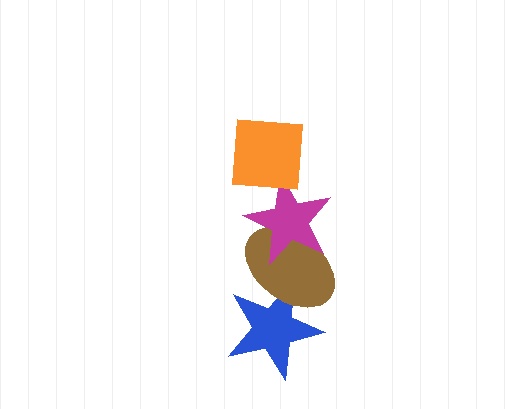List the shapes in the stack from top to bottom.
From top to bottom: the orange square, the magenta star, the brown ellipse, the blue star.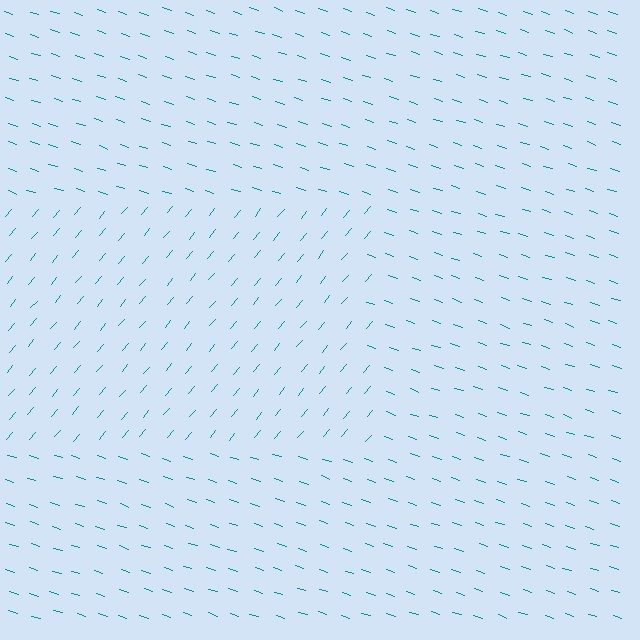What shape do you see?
I see a rectangle.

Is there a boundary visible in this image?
Yes, there is a texture boundary formed by a change in line orientation.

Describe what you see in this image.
The image is filled with small teal line segments. A rectangle region in the image has lines oriented differently from the surrounding lines, creating a visible texture boundary.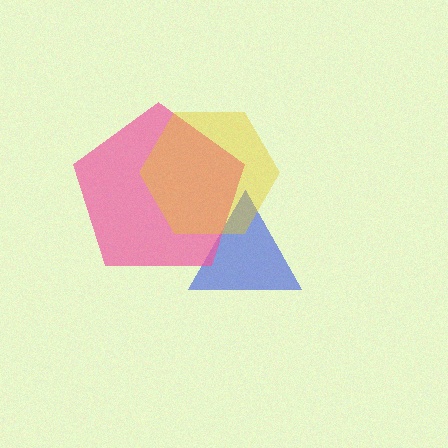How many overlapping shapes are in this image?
There are 3 overlapping shapes in the image.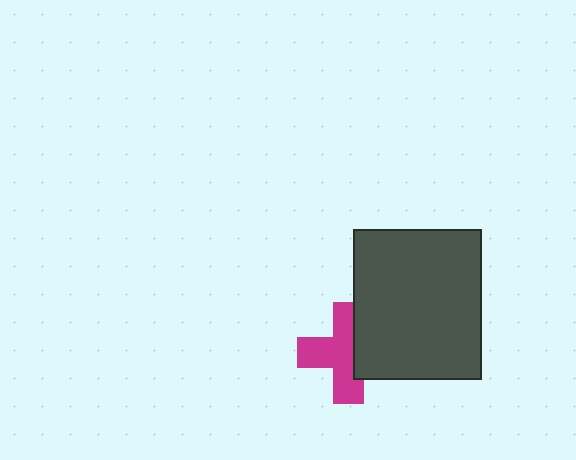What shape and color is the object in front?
The object in front is a dark gray rectangle.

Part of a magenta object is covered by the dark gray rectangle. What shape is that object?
It is a cross.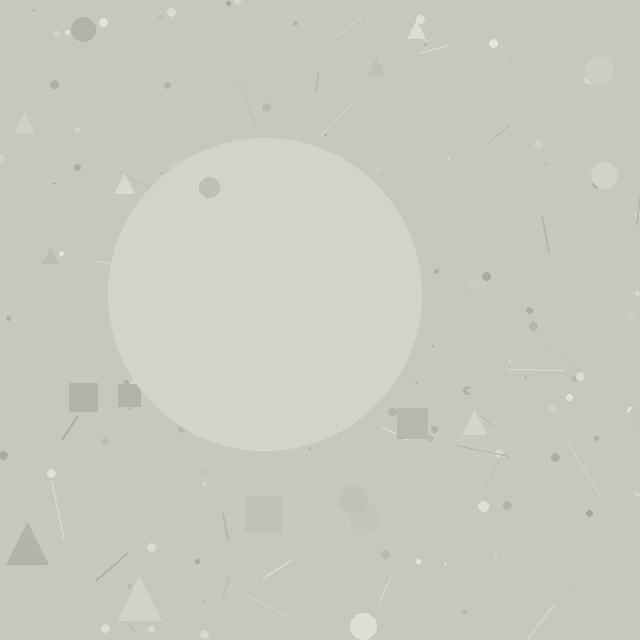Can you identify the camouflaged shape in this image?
The camouflaged shape is a circle.